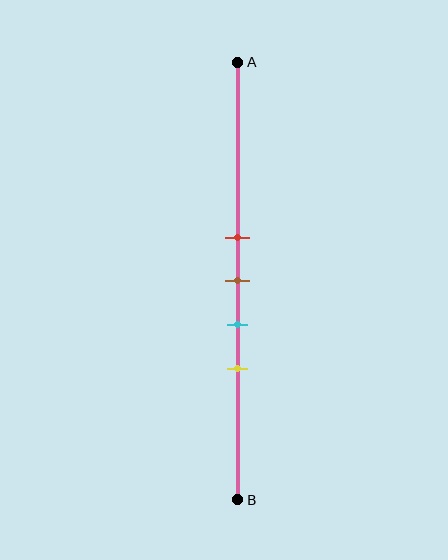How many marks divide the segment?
There are 4 marks dividing the segment.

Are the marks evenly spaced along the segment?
Yes, the marks are approximately evenly spaced.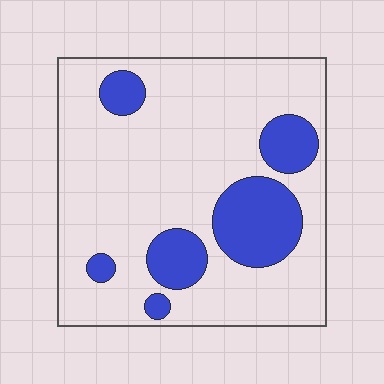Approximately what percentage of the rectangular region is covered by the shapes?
Approximately 20%.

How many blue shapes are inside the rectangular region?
6.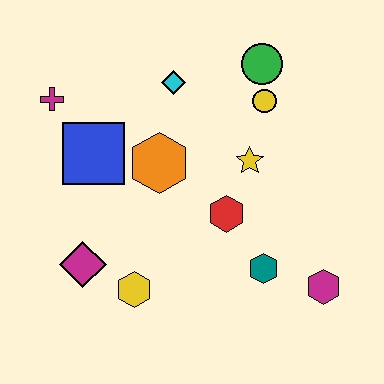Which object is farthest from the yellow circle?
The magenta diamond is farthest from the yellow circle.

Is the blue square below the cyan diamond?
Yes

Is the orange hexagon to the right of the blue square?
Yes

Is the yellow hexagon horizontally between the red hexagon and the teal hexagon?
No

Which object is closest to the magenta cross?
The blue square is closest to the magenta cross.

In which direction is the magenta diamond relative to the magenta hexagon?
The magenta diamond is to the left of the magenta hexagon.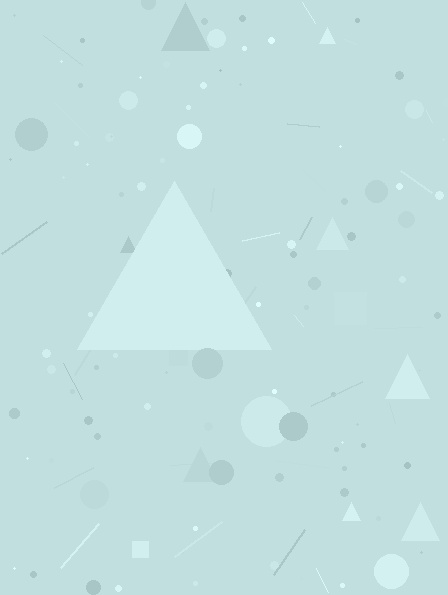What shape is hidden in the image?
A triangle is hidden in the image.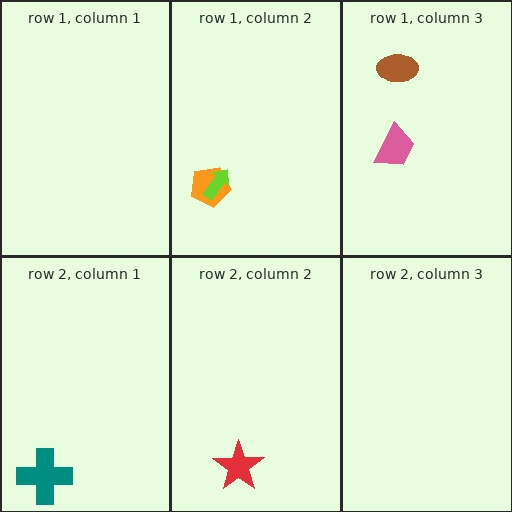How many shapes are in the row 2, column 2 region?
1.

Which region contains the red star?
The row 2, column 2 region.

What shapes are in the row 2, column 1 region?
The teal cross.